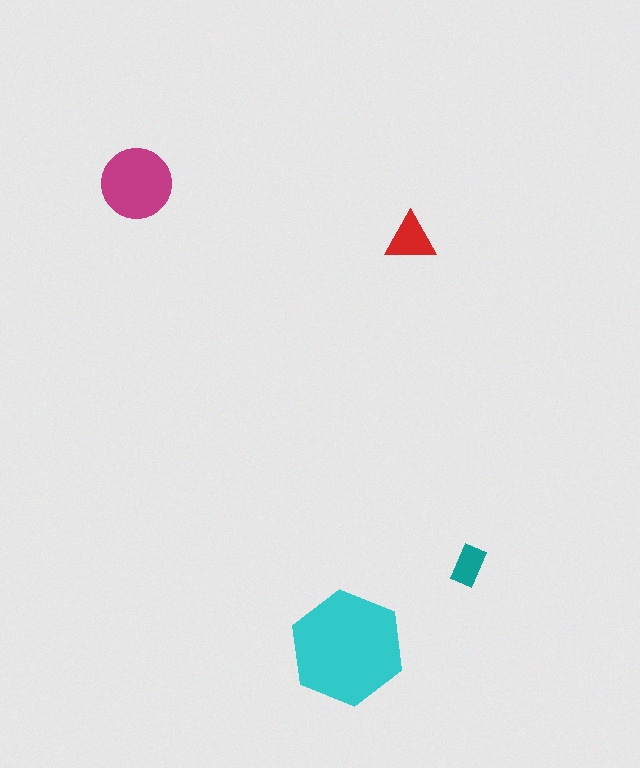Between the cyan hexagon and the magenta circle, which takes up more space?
The cyan hexagon.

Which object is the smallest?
The teal rectangle.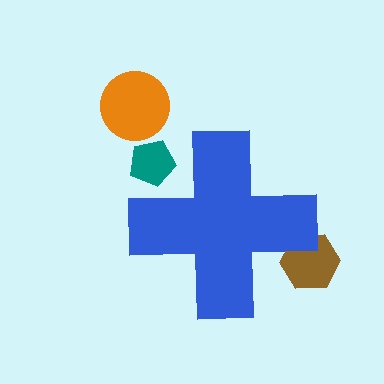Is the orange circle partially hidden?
No, the orange circle is fully visible.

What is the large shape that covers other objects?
A blue cross.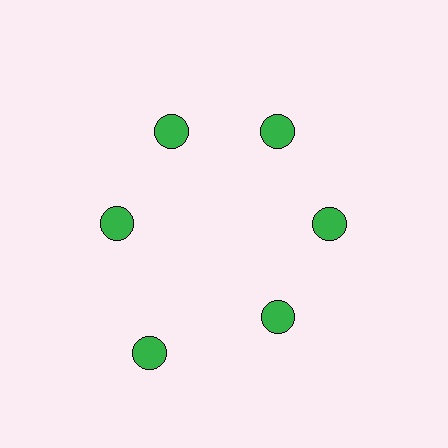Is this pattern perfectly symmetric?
No. The 6 green circles are arranged in a ring, but one element near the 7 o'clock position is pushed outward from the center, breaking the 6-fold rotational symmetry.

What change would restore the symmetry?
The symmetry would be restored by moving it inward, back onto the ring so that all 6 circles sit at equal angles and equal distance from the center.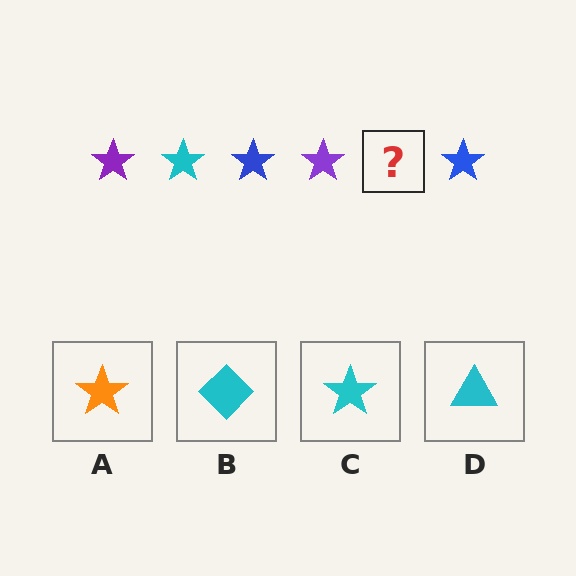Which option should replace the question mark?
Option C.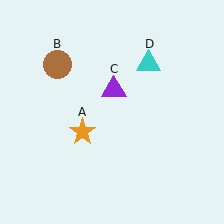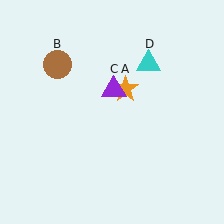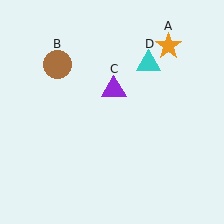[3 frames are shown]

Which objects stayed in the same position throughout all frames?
Brown circle (object B) and purple triangle (object C) and cyan triangle (object D) remained stationary.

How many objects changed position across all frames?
1 object changed position: orange star (object A).